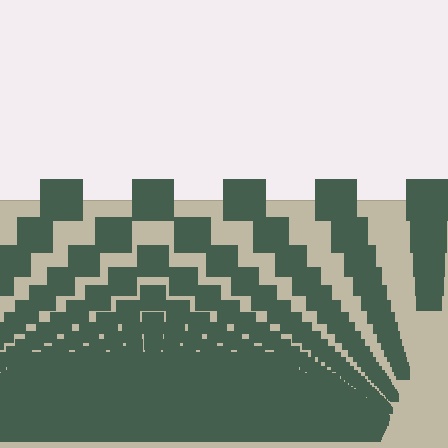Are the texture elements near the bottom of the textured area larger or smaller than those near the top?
Smaller. The gradient is inverted — elements near the bottom are smaller and denser.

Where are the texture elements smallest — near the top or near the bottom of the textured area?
Near the bottom.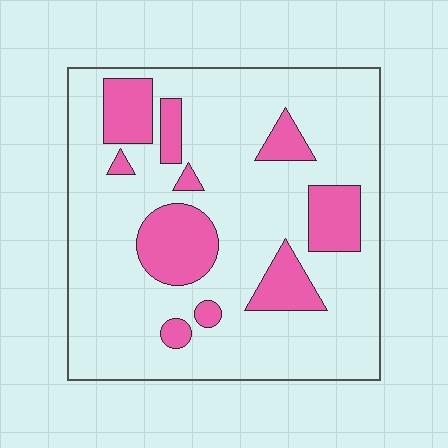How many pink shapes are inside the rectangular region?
10.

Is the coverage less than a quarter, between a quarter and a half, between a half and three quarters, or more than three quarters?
Less than a quarter.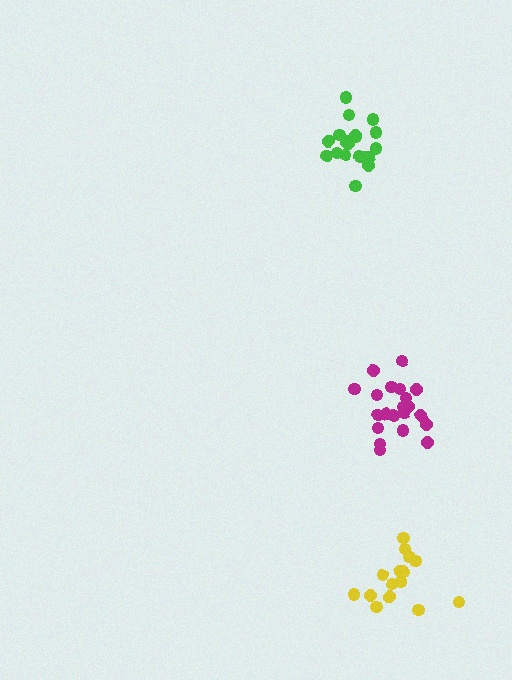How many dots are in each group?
Group 1: 16 dots, Group 2: 20 dots, Group 3: 21 dots (57 total).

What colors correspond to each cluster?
The clusters are colored: yellow, green, magenta.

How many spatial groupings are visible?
There are 3 spatial groupings.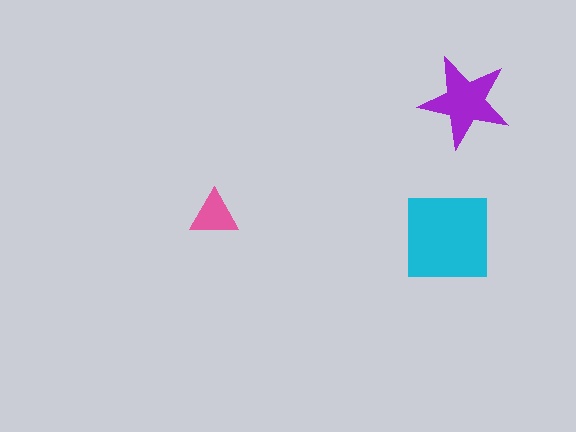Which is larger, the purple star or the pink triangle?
The purple star.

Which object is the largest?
The cyan square.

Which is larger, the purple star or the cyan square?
The cyan square.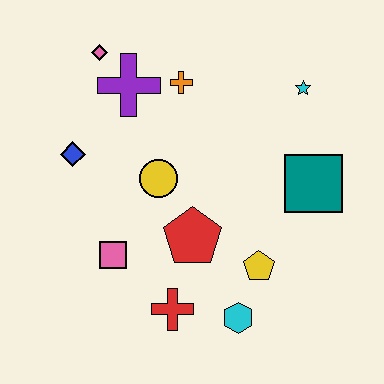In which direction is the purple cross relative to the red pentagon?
The purple cross is above the red pentagon.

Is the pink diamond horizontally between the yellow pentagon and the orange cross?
No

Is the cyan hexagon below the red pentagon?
Yes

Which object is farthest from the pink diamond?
The cyan hexagon is farthest from the pink diamond.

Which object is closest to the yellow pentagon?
The cyan hexagon is closest to the yellow pentagon.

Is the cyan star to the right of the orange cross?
Yes